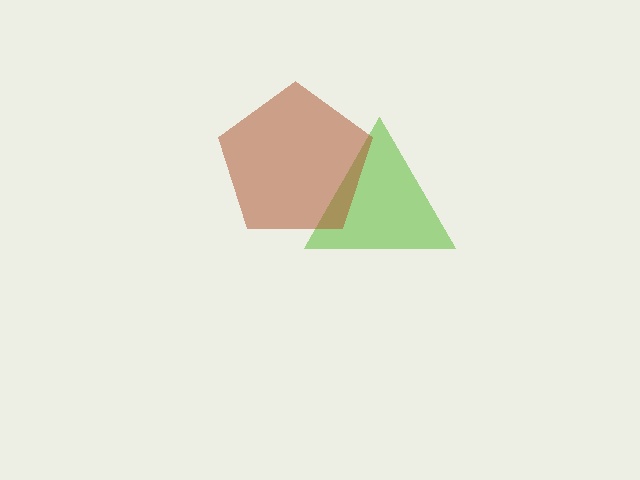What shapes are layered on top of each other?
The layered shapes are: a lime triangle, a brown pentagon.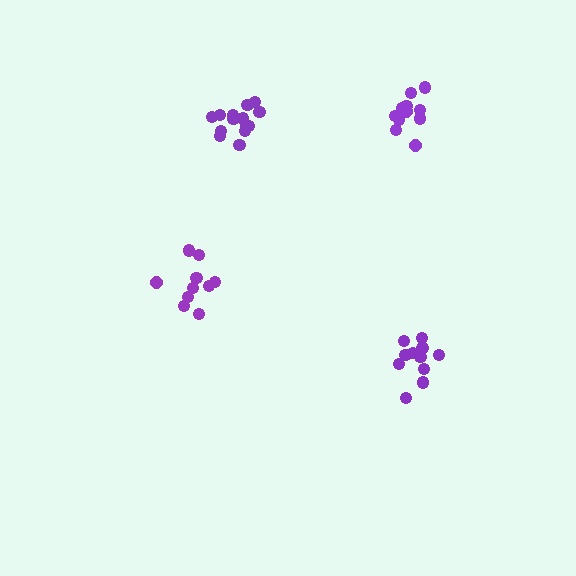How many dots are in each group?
Group 1: 11 dots, Group 2: 11 dots, Group 3: 14 dots, Group 4: 10 dots (46 total).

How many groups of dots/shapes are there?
There are 4 groups.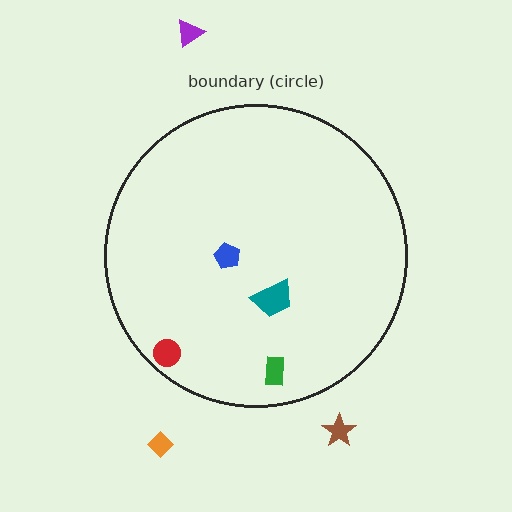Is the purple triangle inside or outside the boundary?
Outside.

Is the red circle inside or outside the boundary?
Inside.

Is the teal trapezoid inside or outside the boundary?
Inside.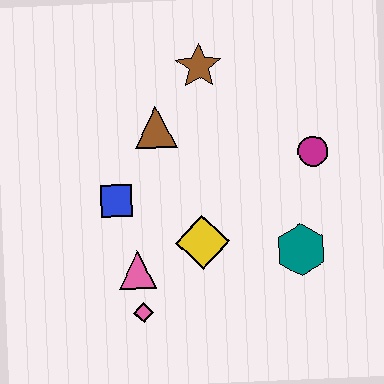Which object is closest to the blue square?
The pink triangle is closest to the blue square.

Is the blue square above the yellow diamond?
Yes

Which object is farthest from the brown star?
The pink diamond is farthest from the brown star.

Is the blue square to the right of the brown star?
No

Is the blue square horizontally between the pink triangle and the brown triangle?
No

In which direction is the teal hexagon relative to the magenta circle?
The teal hexagon is below the magenta circle.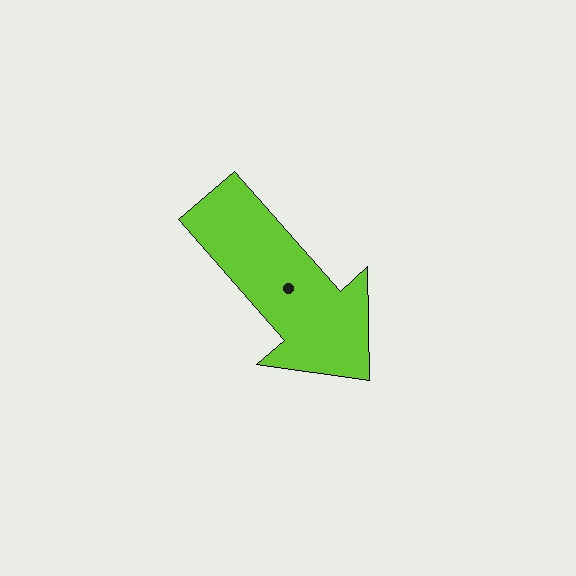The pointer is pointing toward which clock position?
Roughly 5 o'clock.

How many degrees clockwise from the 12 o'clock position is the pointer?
Approximately 139 degrees.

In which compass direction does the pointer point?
Southeast.